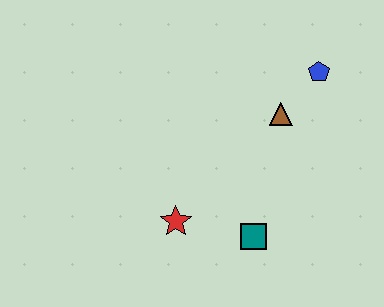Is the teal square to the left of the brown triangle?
Yes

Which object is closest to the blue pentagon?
The brown triangle is closest to the blue pentagon.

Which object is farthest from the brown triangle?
The red star is farthest from the brown triangle.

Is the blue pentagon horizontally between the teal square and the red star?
No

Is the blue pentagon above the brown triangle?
Yes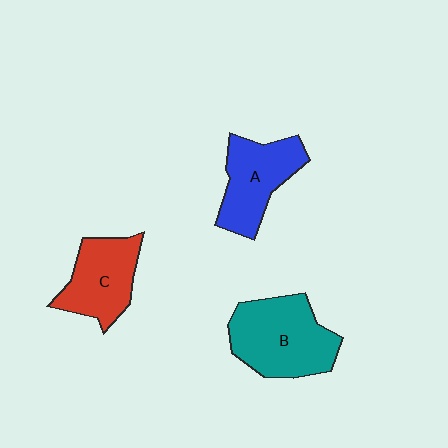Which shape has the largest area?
Shape B (teal).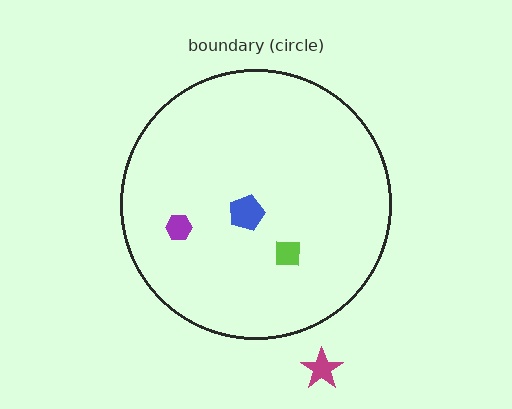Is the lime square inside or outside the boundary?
Inside.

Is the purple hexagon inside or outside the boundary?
Inside.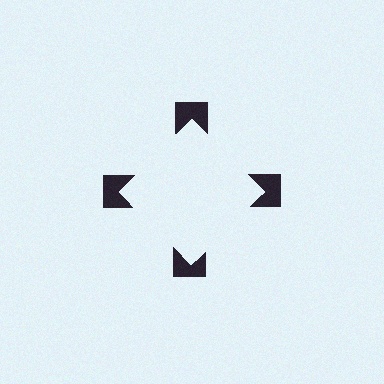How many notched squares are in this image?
There are 4 — one at each vertex of the illusory square.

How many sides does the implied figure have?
4 sides.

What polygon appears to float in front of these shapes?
An illusory square — its edges are inferred from the aligned wedge cuts in the notched squares, not physically drawn.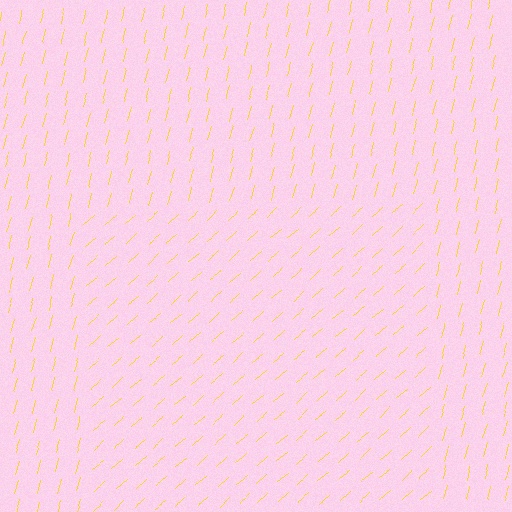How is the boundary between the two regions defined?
The boundary is defined purely by a change in line orientation (approximately 34 degrees difference). All lines are the same color and thickness.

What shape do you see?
I see a rectangle.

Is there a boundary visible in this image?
Yes, there is a texture boundary formed by a change in line orientation.